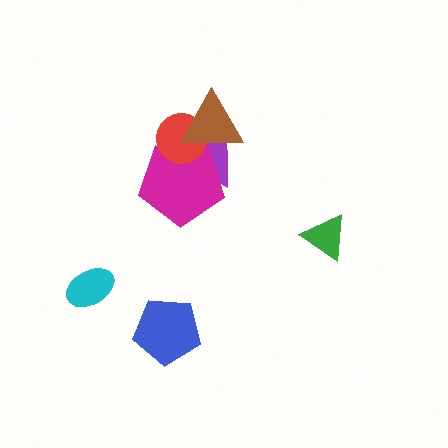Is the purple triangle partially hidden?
Yes, it is partially covered by another shape.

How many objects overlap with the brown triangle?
3 objects overlap with the brown triangle.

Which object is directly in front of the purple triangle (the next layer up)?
The magenta pentagon is directly in front of the purple triangle.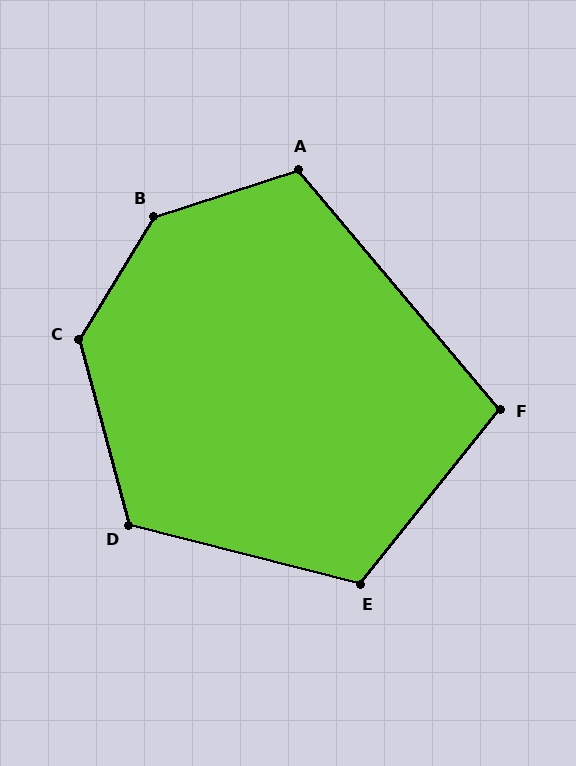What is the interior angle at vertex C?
Approximately 134 degrees (obtuse).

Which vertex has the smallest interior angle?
F, at approximately 101 degrees.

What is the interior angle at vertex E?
Approximately 114 degrees (obtuse).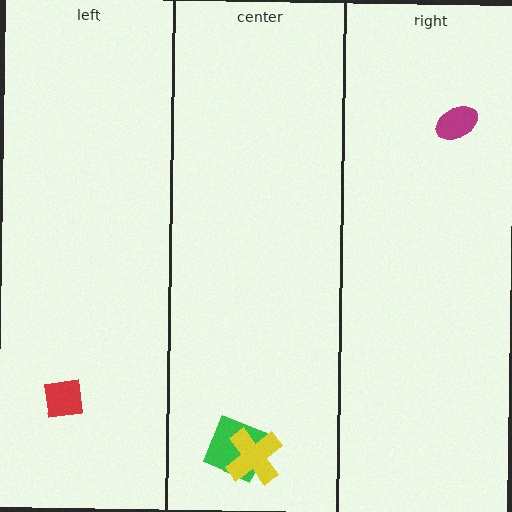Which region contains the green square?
The center region.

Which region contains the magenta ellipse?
The right region.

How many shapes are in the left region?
1.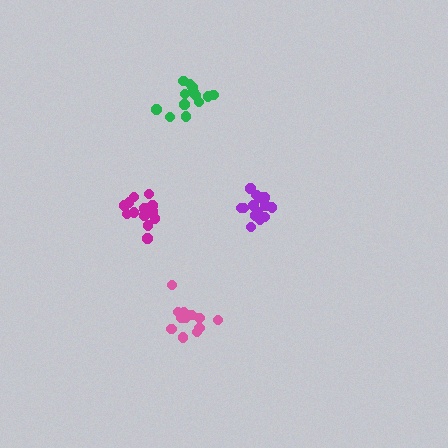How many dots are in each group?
Group 1: 12 dots, Group 2: 13 dots, Group 3: 15 dots, Group 4: 13 dots (53 total).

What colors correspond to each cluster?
The clusters are colored: pink, green, purple, magenta.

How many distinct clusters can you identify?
There are 4 distinct clusters.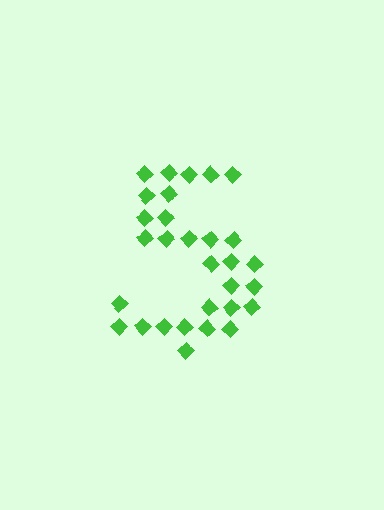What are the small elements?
The small elements are diamonds.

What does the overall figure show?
The overall figure shows the digit 5.